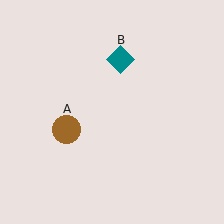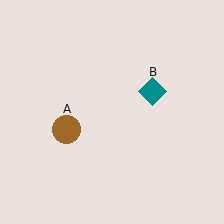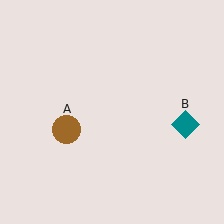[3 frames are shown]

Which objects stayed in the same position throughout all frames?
Brown circle (object A) remained stationary.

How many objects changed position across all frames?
1 object changed position: teal diamond (object B).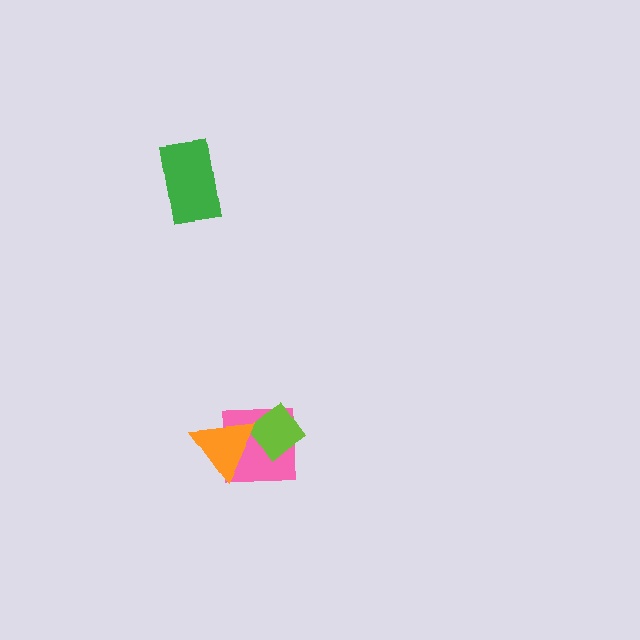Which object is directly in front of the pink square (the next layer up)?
The lime diamond is directly in front of the pink square.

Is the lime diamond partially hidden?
Yes, it is partially covered by another shape.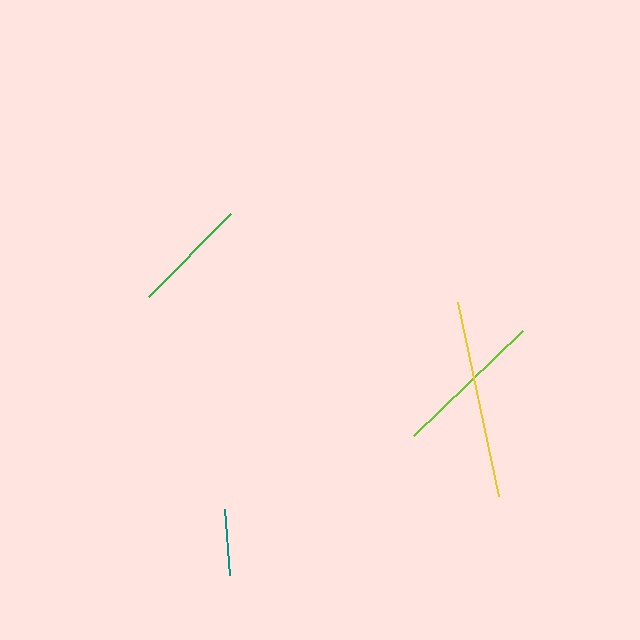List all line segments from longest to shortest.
From longest to shortest: yellow, lime, green, teal.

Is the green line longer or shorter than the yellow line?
The yellow line is longer than the green line.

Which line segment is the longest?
The yellow line is the longest at approximately 199 pixels.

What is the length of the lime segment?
The lime segment is approximately 152 pixels long.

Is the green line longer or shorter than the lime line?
The lime line is longer than the green line.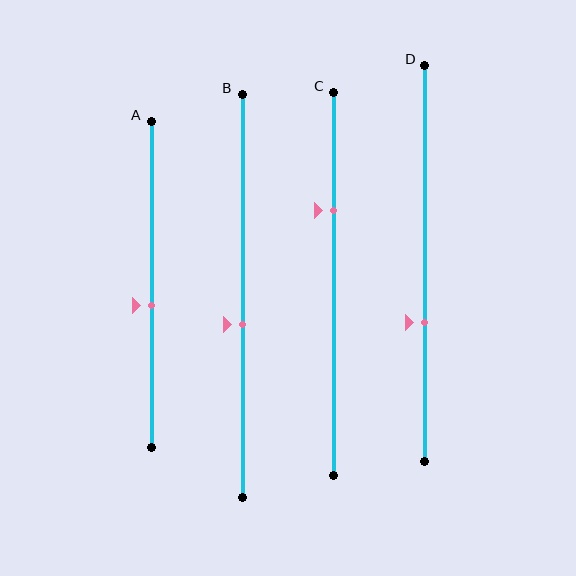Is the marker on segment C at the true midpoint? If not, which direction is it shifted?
No, the marker on segment C is shifted upward by about 19% of the segment length.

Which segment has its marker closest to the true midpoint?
Segment A has its marker closest to the true midpoint.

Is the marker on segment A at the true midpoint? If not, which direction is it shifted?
No, the marker on segment A is shifted downward by about 7% of the segment length.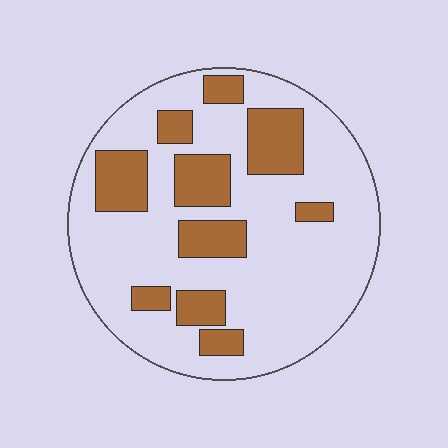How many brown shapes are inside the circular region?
10.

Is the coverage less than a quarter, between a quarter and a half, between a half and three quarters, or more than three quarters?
Between a quarter and a half.